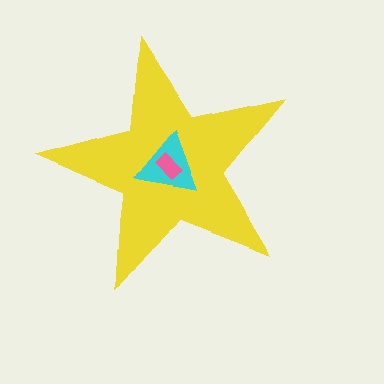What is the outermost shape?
The yellow star.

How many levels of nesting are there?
3.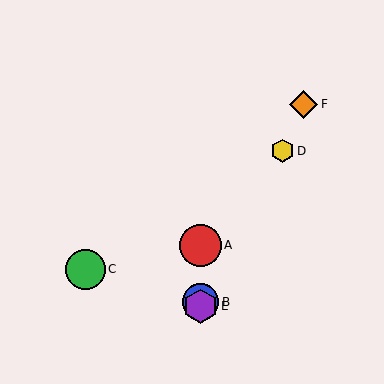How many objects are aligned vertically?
3 objects (A, B, E) are aligned vertically.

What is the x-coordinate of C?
Object C is at x≈86.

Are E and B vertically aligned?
Yes, both are at x≈201.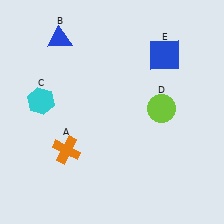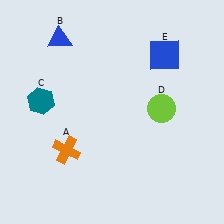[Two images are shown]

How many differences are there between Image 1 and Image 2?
There is 1 difference between the two images.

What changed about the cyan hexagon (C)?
In Image 1, C is cyan. In Image 2, it changed to teal.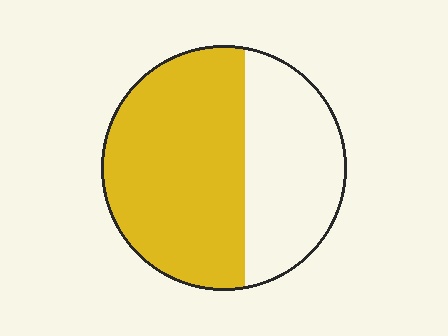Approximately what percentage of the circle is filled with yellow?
Approximately 60%.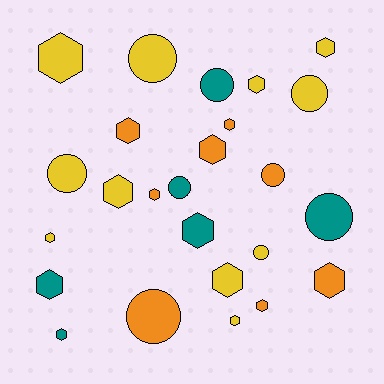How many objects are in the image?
There are 25 objects.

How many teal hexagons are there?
There are 3 teal hexagons.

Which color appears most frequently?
Yellow, with 11 objects.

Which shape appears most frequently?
Hexagon, with 16 objects.